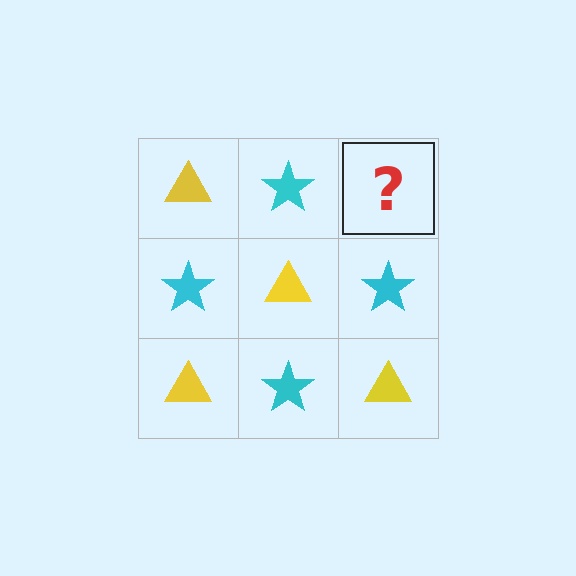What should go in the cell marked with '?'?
The missing cell should contain a yellow triangle.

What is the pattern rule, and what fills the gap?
The rule is that it alternates yellow triangle and cyan star in a checkerboard pattern. The gap should be filled with a yellow triangle.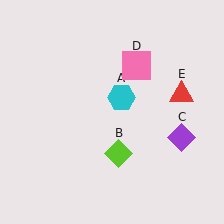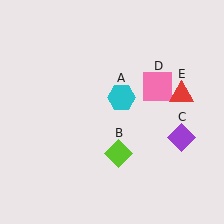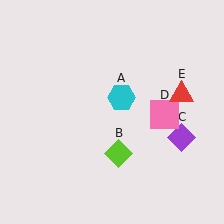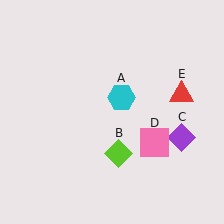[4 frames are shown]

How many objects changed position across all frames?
1 object changed position: pink square (object D).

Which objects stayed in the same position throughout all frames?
Cyan hexagon (object A) and lime diamond (object B) and purple diamond (object C) and red triangle (object E) remained stationary.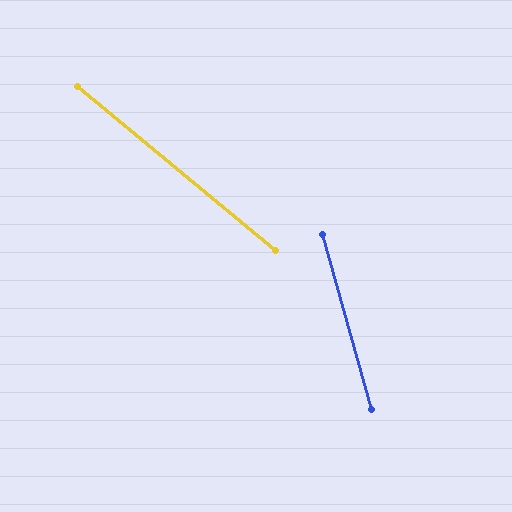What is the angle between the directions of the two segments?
Approximately 35 degrees.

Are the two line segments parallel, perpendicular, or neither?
Neither parallel nor perpendicular — they differ by about 35°.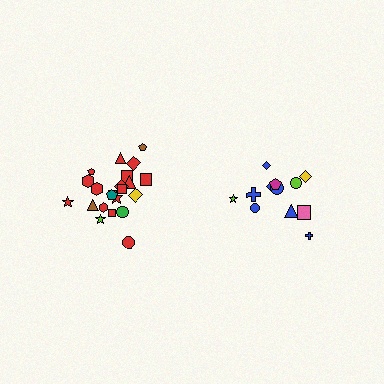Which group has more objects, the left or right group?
The left group.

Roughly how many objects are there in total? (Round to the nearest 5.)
Roughly 35 objects in total.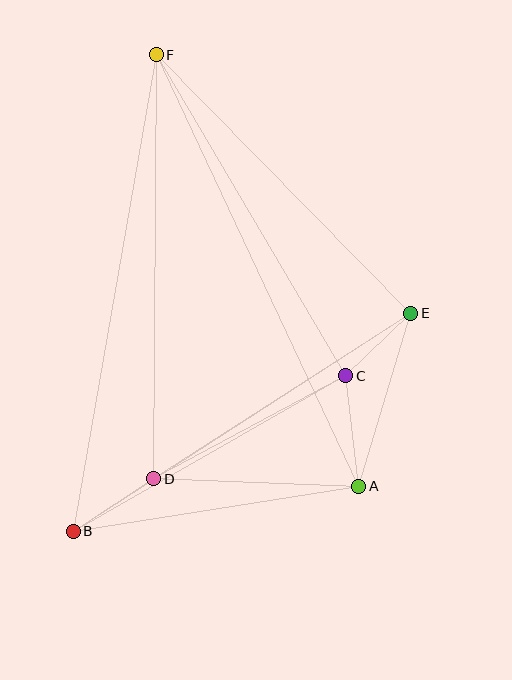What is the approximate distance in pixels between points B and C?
The distance between B and C is approximately 313 pixels.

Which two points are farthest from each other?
Points B and F are farthest from each other.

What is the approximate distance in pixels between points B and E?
The distance between B and E is approximately 402 pixels.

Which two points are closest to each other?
Points C and E are closest to each other.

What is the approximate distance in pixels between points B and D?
The distance between B and D is approximately 96 pixels.